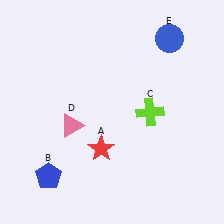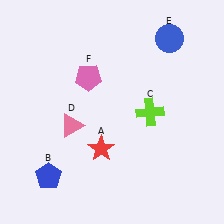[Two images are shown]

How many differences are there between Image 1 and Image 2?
There is 1 difference between the two images.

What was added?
A pink pentagon (F) was added in Image 2.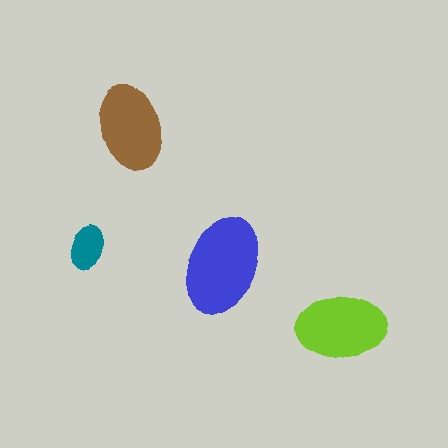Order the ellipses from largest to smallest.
the blue one, the lime one, the brown one, the teal one.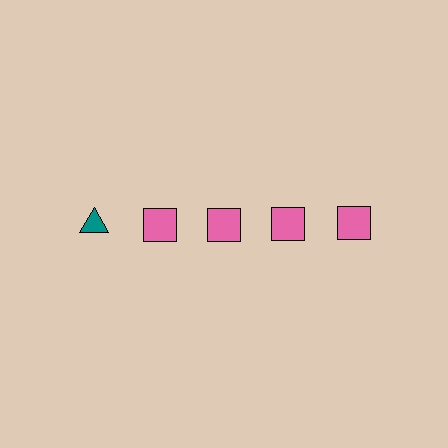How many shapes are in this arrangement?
There are 5 shapes arranged in a grid pattern.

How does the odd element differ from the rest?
It differs in both color (teal instead of pink) and shape (triangle instead of square).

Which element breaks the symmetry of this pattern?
The teal triangle in the top row, leftmost column breaks the symmetry. All other shapes are pink squares.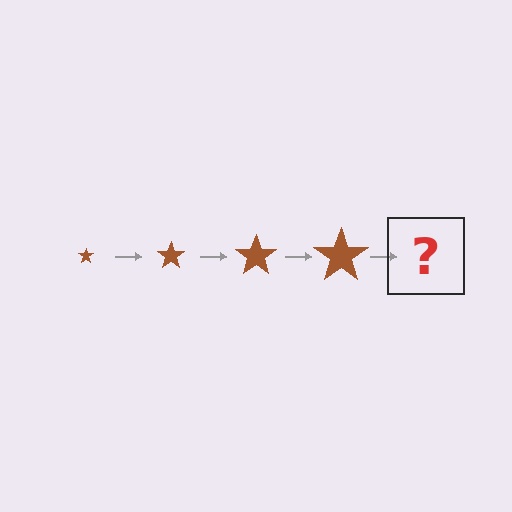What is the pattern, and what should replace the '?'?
The pattern is that the star gets progressively larger each step. The '?' should be a brown star, larger than the previous one.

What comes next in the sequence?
The next element should be a brown star, larger than the previous one.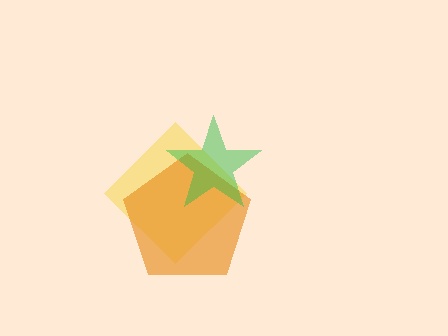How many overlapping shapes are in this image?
There are 3 overlapping shapes in the image.